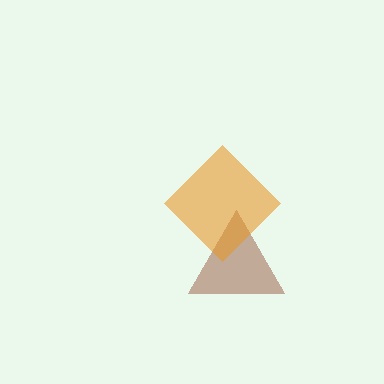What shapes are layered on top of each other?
The layered shapes are: a brown triangle, an orange diamond.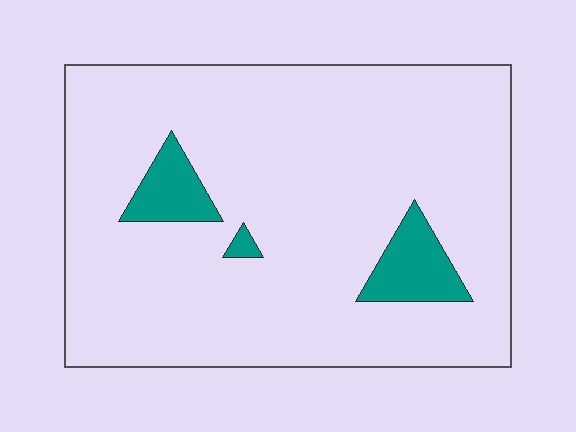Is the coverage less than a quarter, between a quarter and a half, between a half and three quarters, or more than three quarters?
Less than a quarter.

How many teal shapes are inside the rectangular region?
3.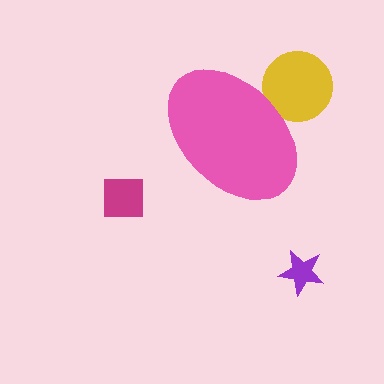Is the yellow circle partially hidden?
Yes, the yellow circle is partially hidden behind the pink ellipse.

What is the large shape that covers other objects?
A pink ellipse.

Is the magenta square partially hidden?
No, the magenta square is fully visible.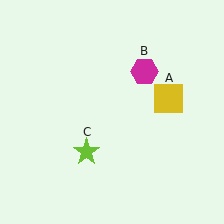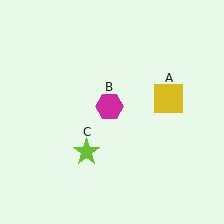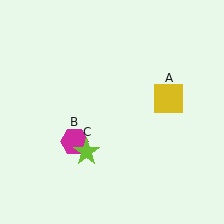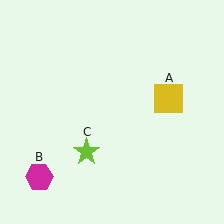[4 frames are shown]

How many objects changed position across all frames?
1 object changed position: magenta hexagon (object B).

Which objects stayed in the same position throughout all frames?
Yellow square (object A) and lime star (object C) remained stationary.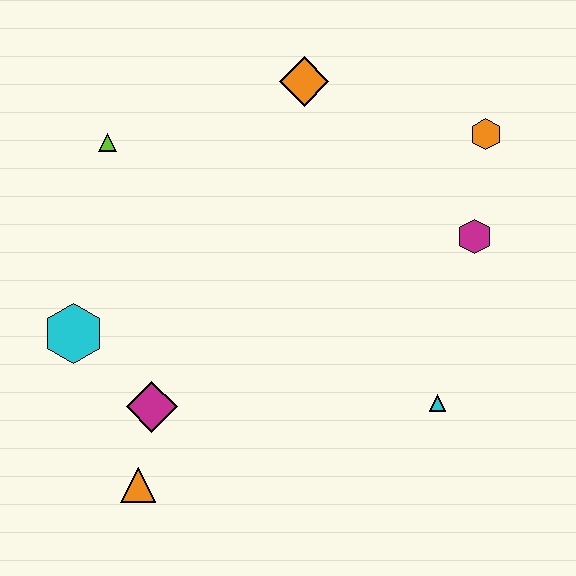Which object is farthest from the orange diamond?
The orange triangle is farthest from the orange diamond.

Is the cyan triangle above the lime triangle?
No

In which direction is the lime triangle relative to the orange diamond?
The lime triangle is to the left of the orange diamond.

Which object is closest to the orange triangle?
The magenta diamond is closest to the orange triangle.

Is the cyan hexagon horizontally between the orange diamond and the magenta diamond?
No